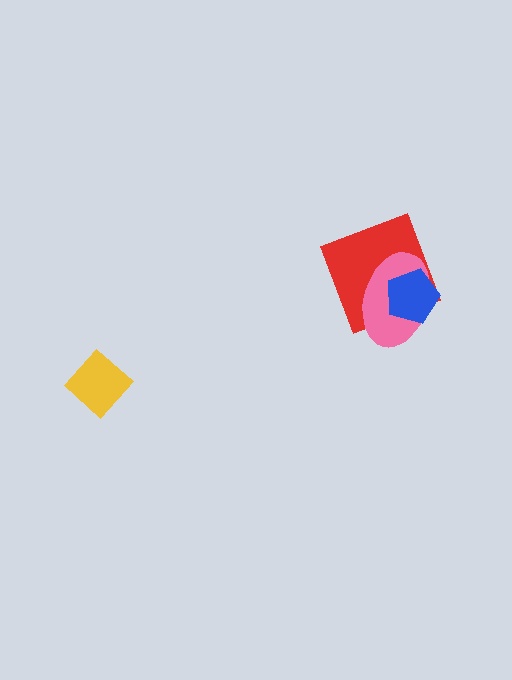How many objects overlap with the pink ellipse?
2 objects overlap with the pink ellipse.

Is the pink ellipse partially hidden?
Yes, it is partially covered by another shape.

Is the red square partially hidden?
Yes, it is partially covered by another shape.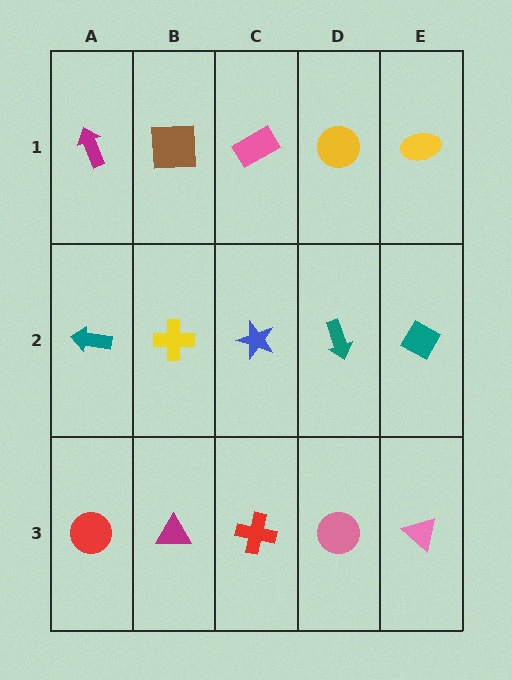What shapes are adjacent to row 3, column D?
A teal arrow (row 2, column D), a red cross (row 3, column C), a pink triangle (row 3, column E).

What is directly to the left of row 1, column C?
A brown square.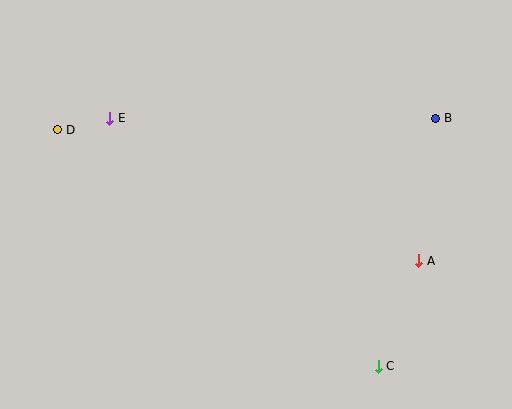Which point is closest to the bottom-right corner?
Point C is closest to the bottom-right corner.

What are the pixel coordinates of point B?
Point B is at (436, 118).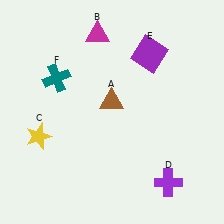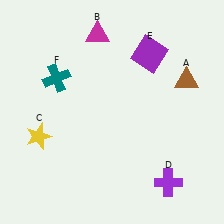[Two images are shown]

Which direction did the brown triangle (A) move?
The brown triangle (A) moved right.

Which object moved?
The brown triangle (A) moved right.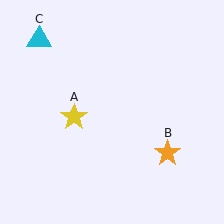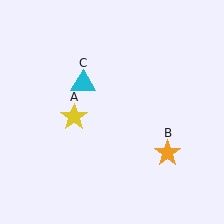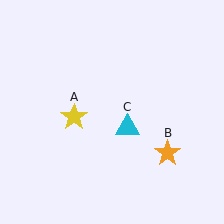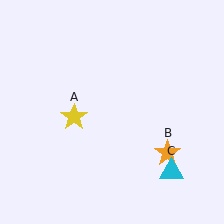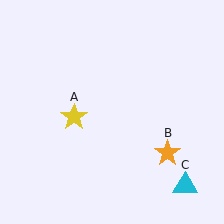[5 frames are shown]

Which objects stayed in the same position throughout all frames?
Yellow star (object A) and orange star (object B) remained stationary.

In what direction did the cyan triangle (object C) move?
The cyan triangle (object C) moved down and to the right.